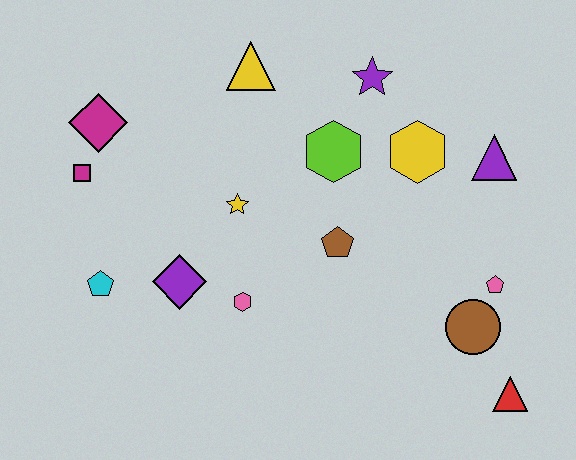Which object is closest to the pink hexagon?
The purple diamond is closest to the pink hexagon.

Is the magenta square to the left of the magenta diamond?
Yes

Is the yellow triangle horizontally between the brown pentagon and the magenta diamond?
Yes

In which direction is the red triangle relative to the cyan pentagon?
The red triangle is to the right of the cyan pentagon.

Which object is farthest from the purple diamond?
The red triangle is farthest from the purple diamond.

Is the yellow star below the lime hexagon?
Yes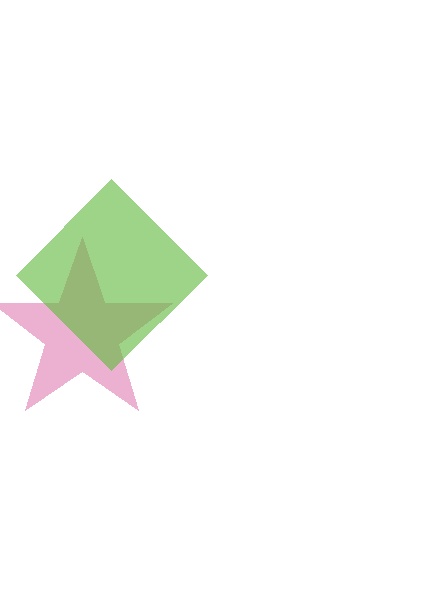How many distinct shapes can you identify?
There are 2 distinct shapes: a pink star, a lime diamond.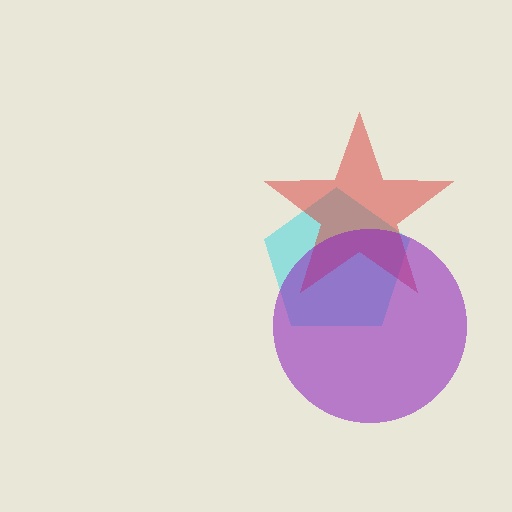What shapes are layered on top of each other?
The layered shapes are: a cyan pentagon, a red star, a purple circle.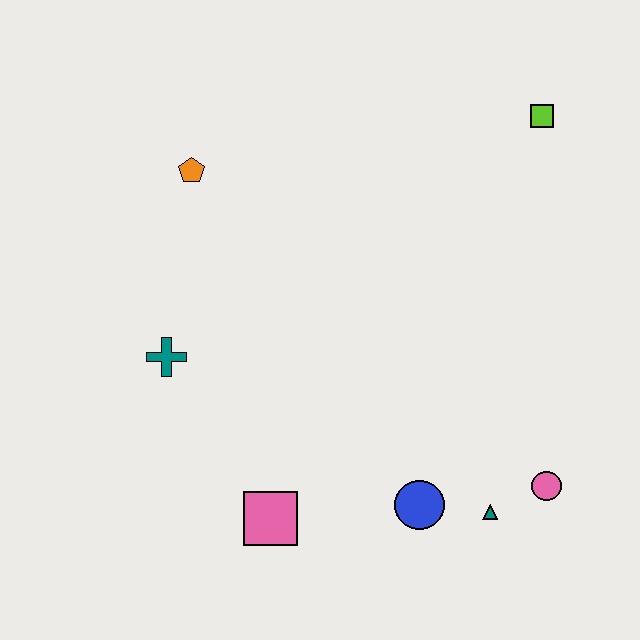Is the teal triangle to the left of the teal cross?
No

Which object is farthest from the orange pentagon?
The pink circle is farthest from the orange pentagon.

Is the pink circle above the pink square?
Yes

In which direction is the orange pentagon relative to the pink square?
The orange pentagon is above the pink square.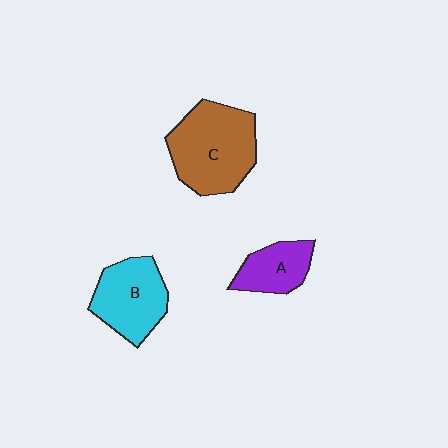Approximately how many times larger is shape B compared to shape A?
Approximately 1.5 times.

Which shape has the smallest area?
Shape A (purple).